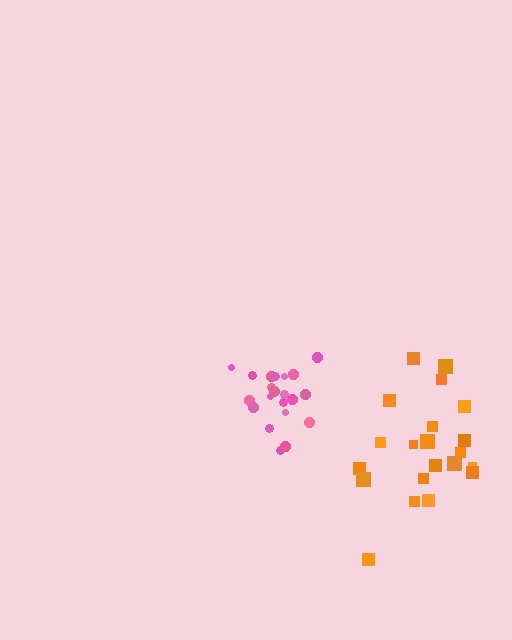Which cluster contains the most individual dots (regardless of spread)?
Orange (22).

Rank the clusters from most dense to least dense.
pink, orange.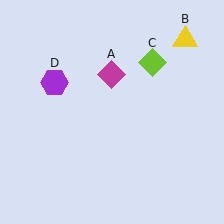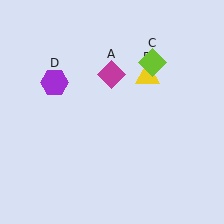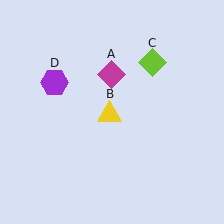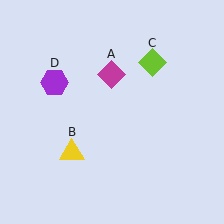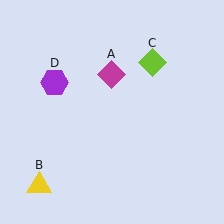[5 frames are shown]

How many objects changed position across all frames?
1 object changed position: yellow triangle (object B).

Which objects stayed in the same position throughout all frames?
Magenta diamond (object A) and lime diamond (object C) and purple hexagon (object D) remained stationary.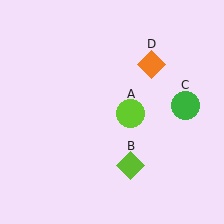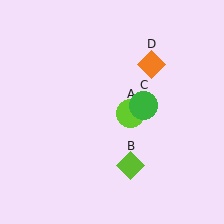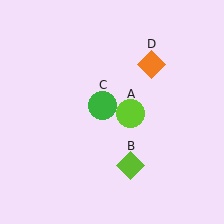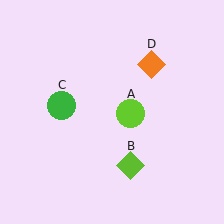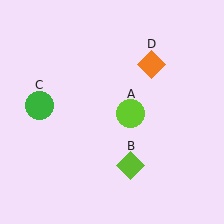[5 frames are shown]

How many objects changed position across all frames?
1 object changed position: green circle (object C).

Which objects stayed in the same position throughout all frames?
Lime circle (object A) and lime diamond (object B) and orange diamond (object D) remained stationary.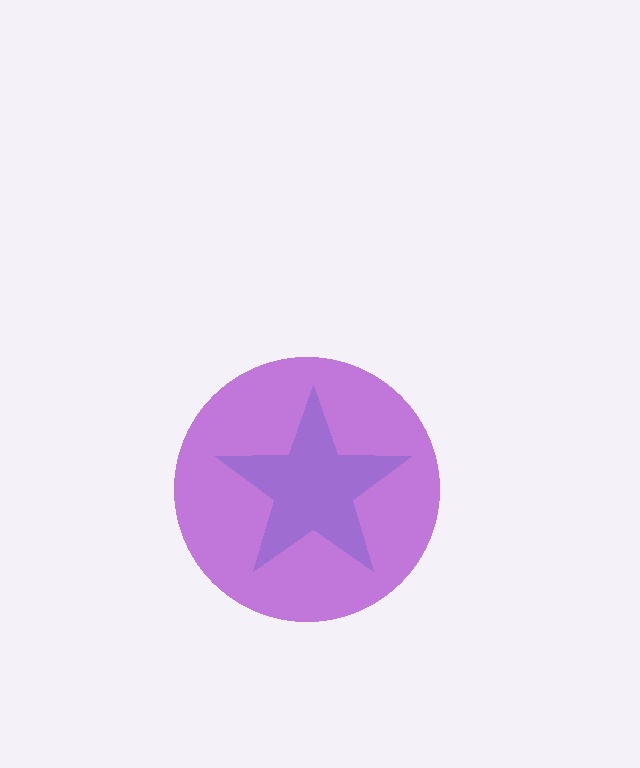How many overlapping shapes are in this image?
There are 2 overlapping shapes in the image.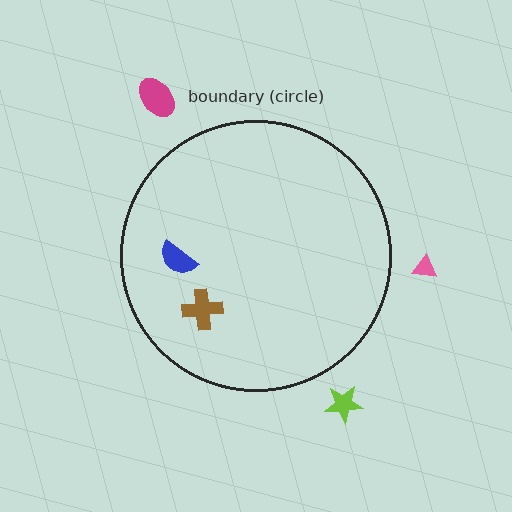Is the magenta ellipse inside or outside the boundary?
Outside.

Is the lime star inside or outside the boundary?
Outside.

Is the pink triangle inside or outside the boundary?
Outside.